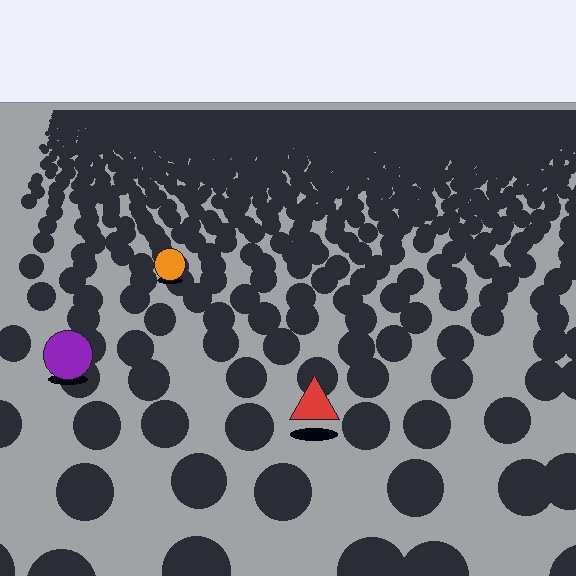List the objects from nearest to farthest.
From nearest to farthest: the red triangle, the purple circle, the orange circle.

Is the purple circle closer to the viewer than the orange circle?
Yes. The purple circle is closer — you can tell from the texture gradient: the ground texture is coarser near it.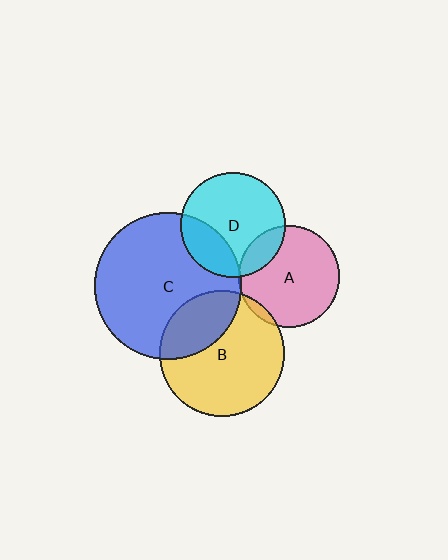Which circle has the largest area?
Circle C (blue).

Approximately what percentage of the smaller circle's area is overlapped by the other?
Approximately 15%.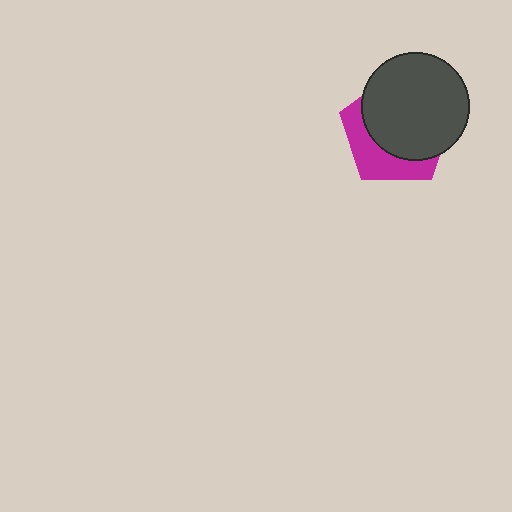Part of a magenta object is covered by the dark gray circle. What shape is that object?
It is a pentagon.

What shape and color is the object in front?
The object in front is a dark gray circle.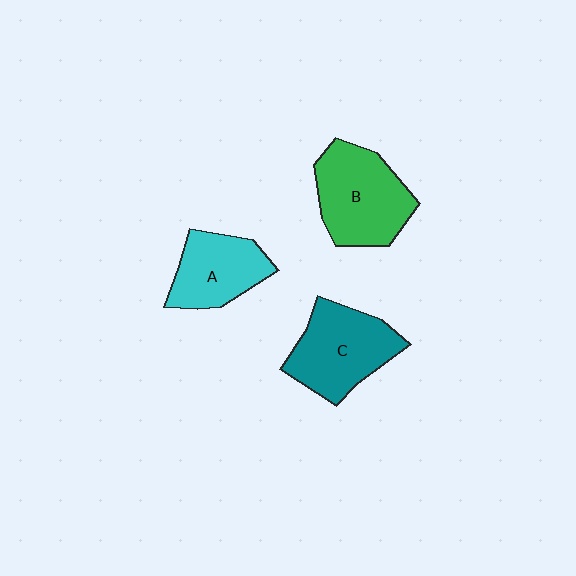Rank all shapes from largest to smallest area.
From largest to smallest: B (green), C (teal), A (cyan).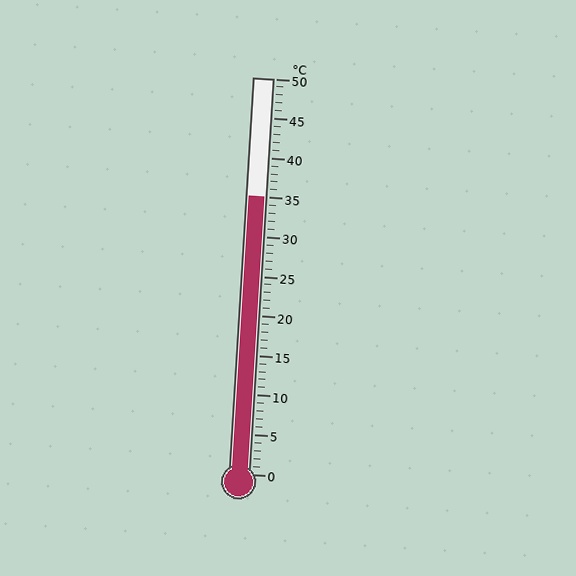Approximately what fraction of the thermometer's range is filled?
The thermometer is filled to approximately 70% of its range.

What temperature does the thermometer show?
The thermometer shows approximately 35°C.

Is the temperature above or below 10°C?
The temperature is above 10°C.